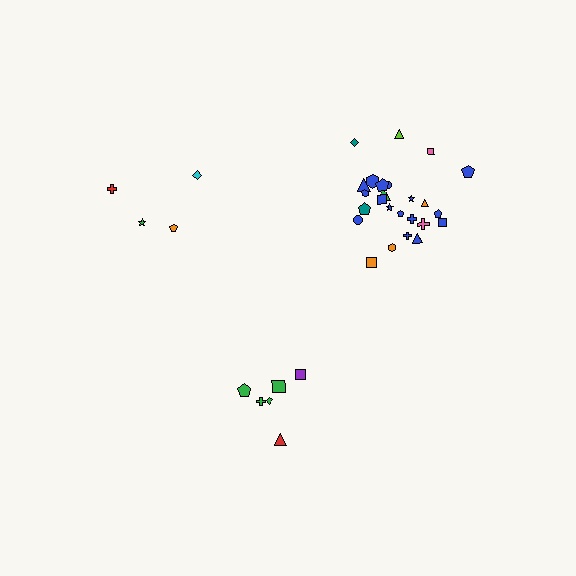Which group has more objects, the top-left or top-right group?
The top-right group.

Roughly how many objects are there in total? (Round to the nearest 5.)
Roughly 35 objects in total.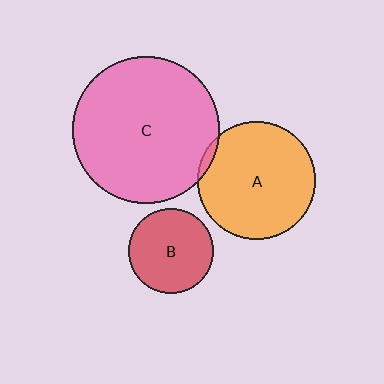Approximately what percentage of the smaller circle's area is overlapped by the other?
Approximately 5%.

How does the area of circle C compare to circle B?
Approximately 3.0 times.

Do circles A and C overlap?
Yes.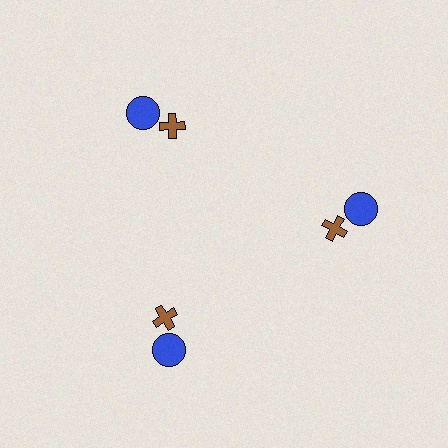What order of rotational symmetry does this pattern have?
This pattern has 3-fold rotational symmetry.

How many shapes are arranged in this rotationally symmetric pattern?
There are 6 shapes, arranged in 3 groups of 2.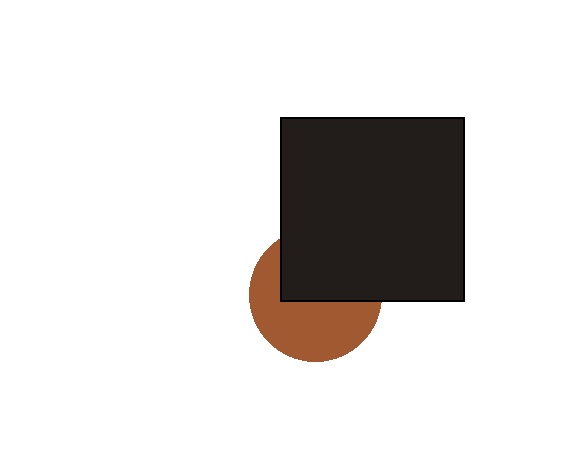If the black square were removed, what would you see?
You would see the complete brown circle.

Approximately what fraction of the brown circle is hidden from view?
Roughly 46% of the brown circle is hidden behind the black square.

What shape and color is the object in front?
The object in front is a black square.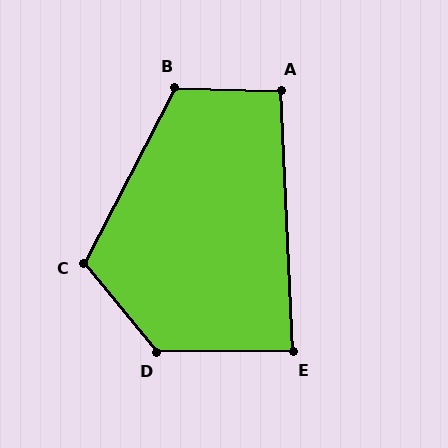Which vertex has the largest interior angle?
D, at approximately 129 degrees.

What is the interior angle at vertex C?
Approximately 114 degrees (obtuse).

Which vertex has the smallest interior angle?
E, at approximately 88 degrees.